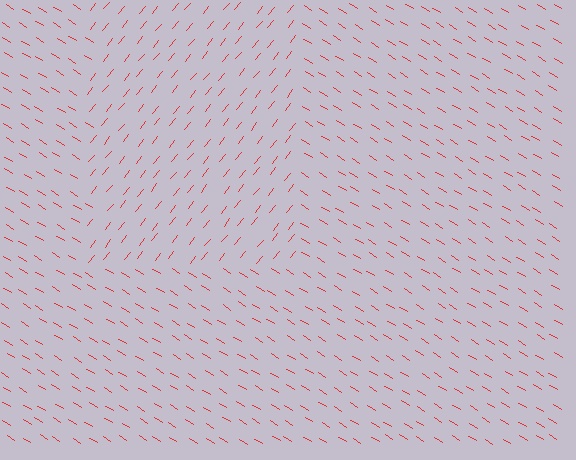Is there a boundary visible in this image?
Yes, there is a texture boundary formed by a change in line orientation.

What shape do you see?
I see a rectangle.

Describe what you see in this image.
The image is filled with small red line segments. A rectangle region in the image has lines oriented differently from the surrounding lines, creating a visible texture boundary.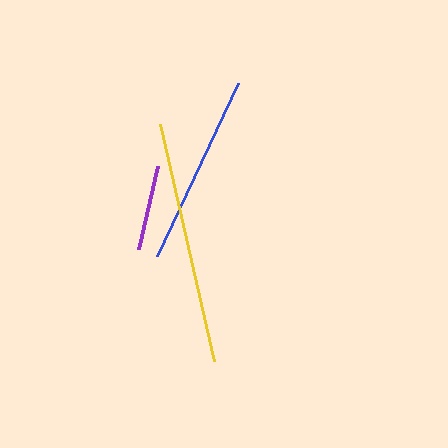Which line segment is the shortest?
The purple line is the shortest at approximately 85 pixels.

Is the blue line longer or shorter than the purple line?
The blue line is longer than the purple line.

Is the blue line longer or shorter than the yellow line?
The yellow line is longer than the blue line.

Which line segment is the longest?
The yellow line is the longest at approximately 243 pixels.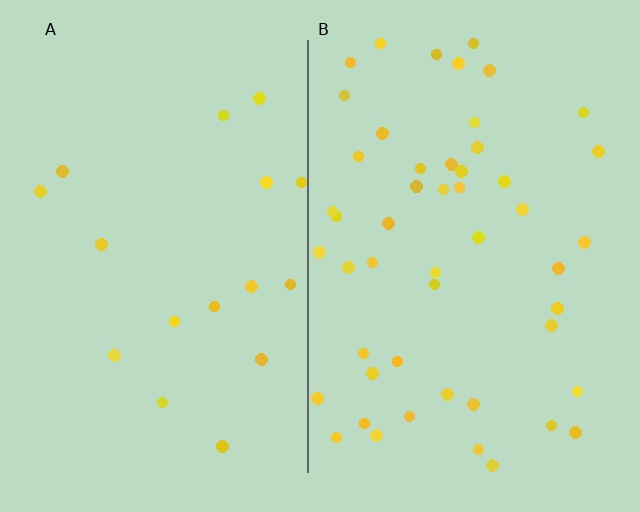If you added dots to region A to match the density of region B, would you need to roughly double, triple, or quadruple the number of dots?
Approximately triple.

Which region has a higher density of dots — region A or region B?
B (the right).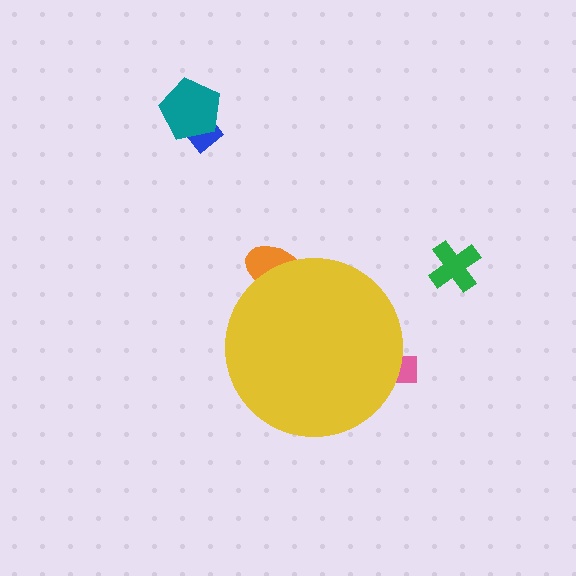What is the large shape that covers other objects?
A yellow circle.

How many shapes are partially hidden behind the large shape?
2 shapes are partially hidden.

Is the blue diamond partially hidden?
No, the blue diamond is fully visible.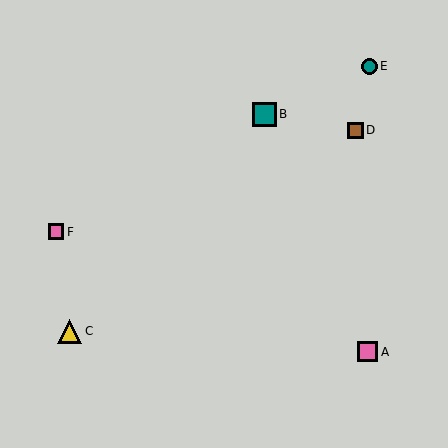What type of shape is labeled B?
Shape B is a teal square.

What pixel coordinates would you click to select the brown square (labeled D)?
Click at (356, 130) to select the brown square D.